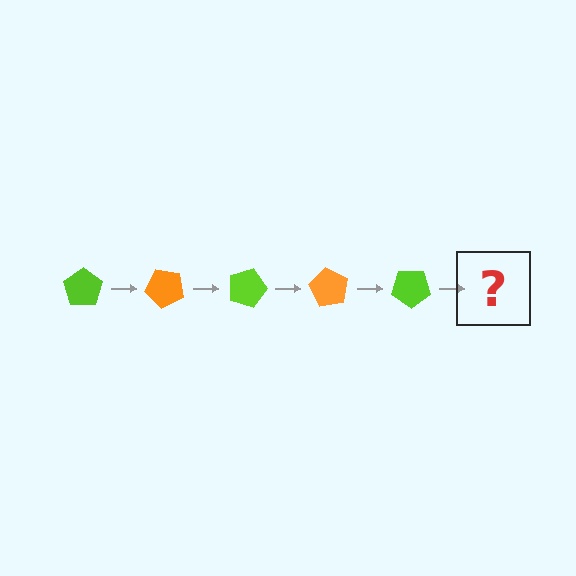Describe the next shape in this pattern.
It should be an orange pentagon, rotated 225 degrees from the start.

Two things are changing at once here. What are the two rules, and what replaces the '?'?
The two rules are that it rotates 45 degrees each step and the color cycles through lime and orange. The '?' should be an orange pentagon, rotated 225 degrees from the start.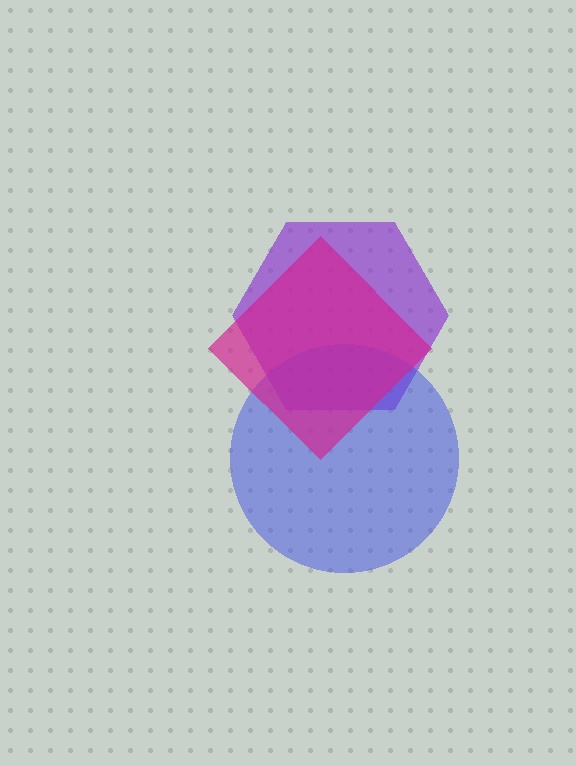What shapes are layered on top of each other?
The layered shapes are: a purple hexagon, a blue circle, a magenta diamond.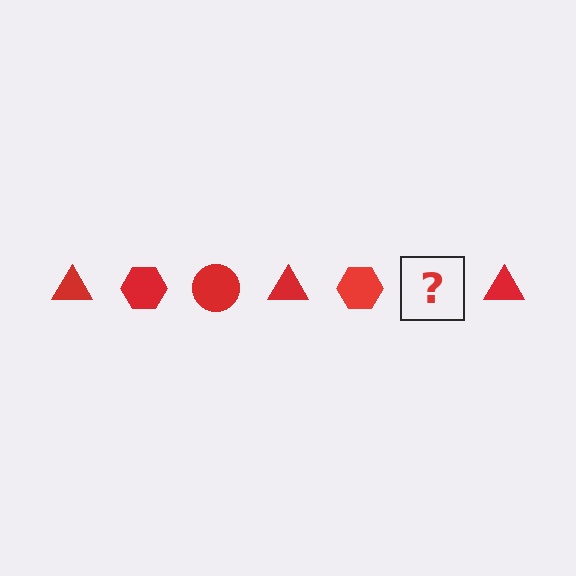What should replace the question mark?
The question mark should be replaced with a red circle.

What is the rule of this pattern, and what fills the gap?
The rule is that the pattern cycles through triangle, hexagon, circle shapes in red. The gap should be filled with a red circle.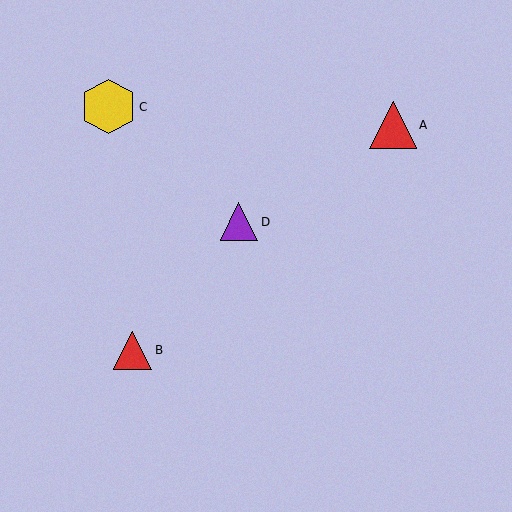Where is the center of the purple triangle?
The center of the purple triangle is at (239, 222).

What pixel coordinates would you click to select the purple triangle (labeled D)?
Click at (239, 222) to select the purple triangle D.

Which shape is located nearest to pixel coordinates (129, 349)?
The red triangle (labeled B) at (133, 350) is nearest to that location.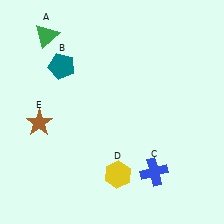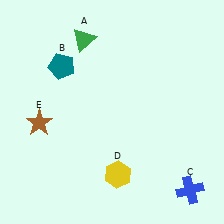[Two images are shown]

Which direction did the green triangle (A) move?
The green triangle (A) moved right.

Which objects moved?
The objects that moved are: the green triangle (A), the blue cross (C).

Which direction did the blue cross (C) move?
The blue cross (C) moved right.